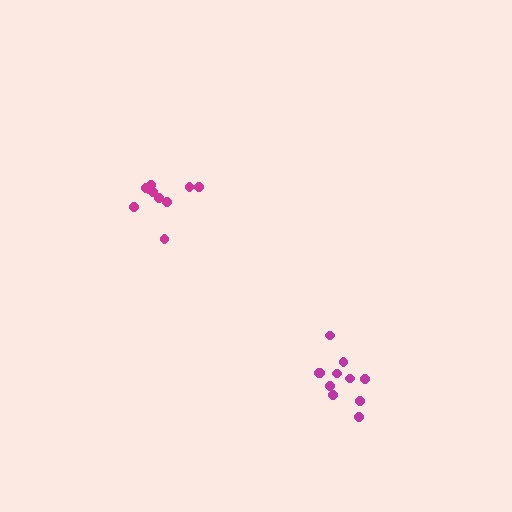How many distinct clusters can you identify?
There are 2 distinct clusters.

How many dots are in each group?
Group 1: 10 dots, Group 2: 11 dots (21 total).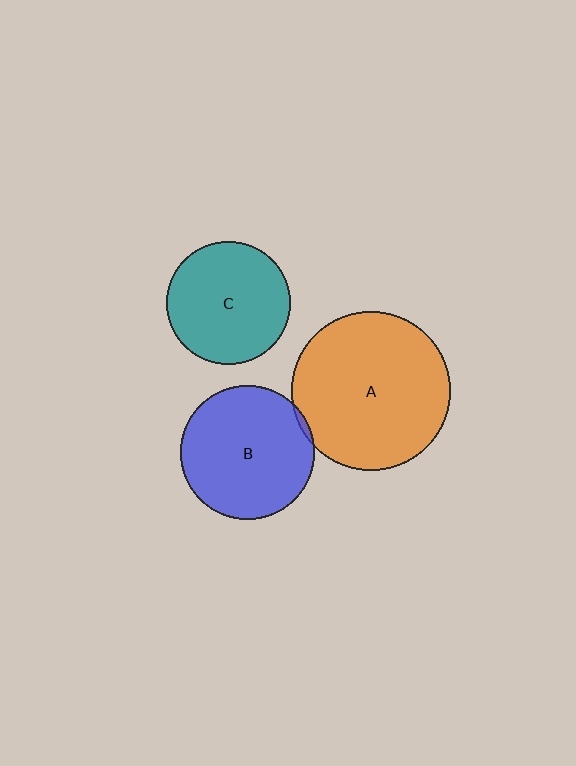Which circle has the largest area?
Circle A (orange).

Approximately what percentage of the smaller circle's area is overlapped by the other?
Approximately 5%.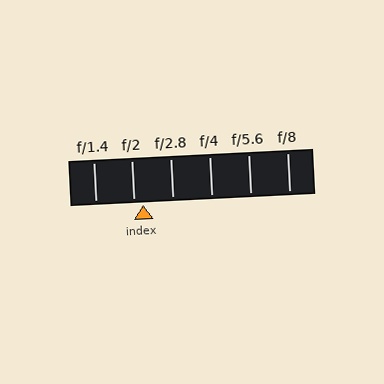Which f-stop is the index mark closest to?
The index mark is closest to f/2.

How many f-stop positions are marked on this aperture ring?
There are 6 f-stop positions marked.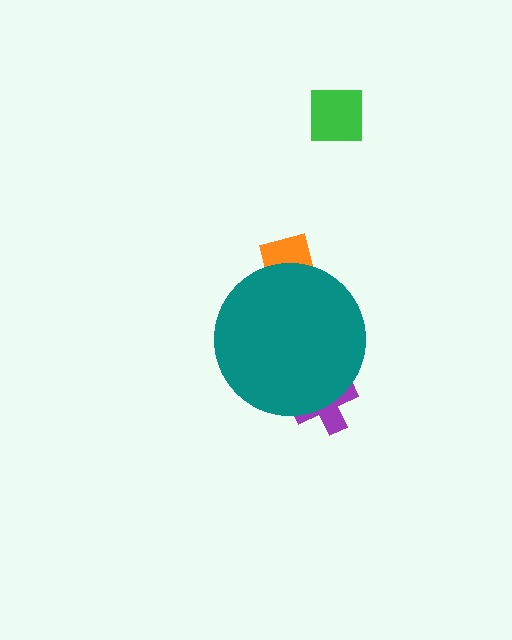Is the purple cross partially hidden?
Yes, the purple cross is partially hidden behind the teal circle.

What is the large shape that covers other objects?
A teal circle.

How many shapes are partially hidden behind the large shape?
2 shapes are partially hidden.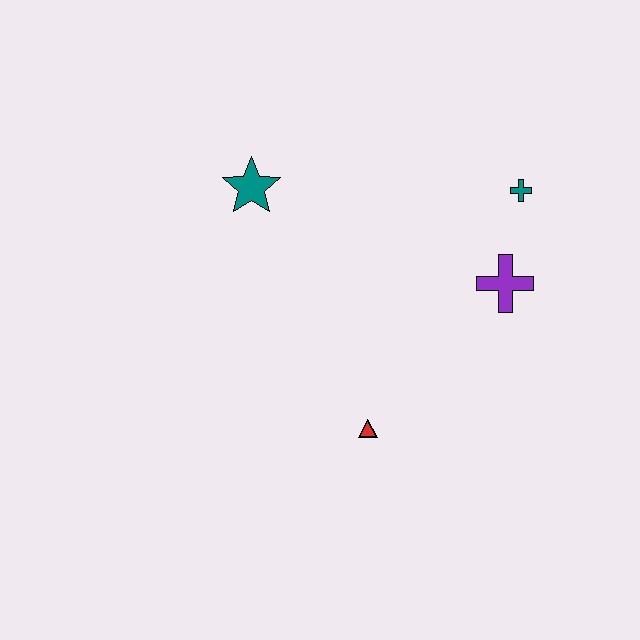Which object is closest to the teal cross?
The purple cross is closest to the teal cross.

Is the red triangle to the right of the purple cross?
No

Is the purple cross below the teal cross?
Yes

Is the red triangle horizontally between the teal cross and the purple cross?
No